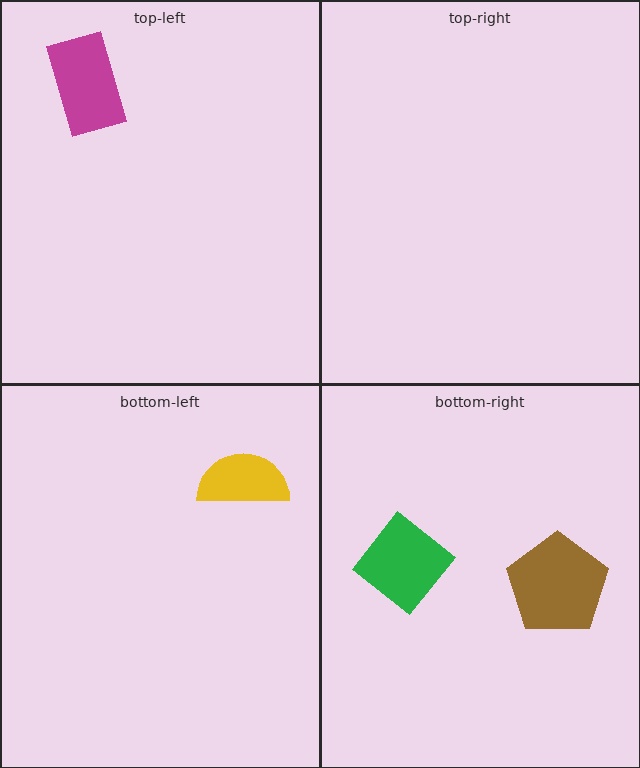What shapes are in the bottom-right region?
The green diamond, the brown pentagon.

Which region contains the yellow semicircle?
The bottom-left region.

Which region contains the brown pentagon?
The bottom-right region.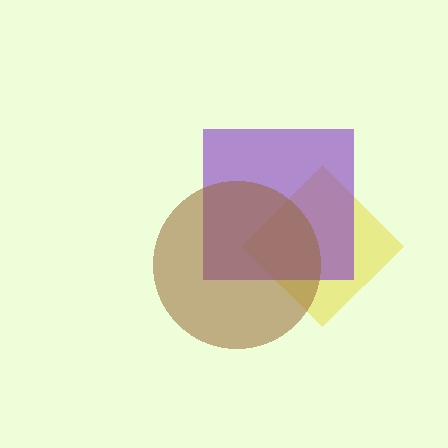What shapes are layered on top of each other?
The layered shapes are: a yellow diamond, a purple square, a brown circle.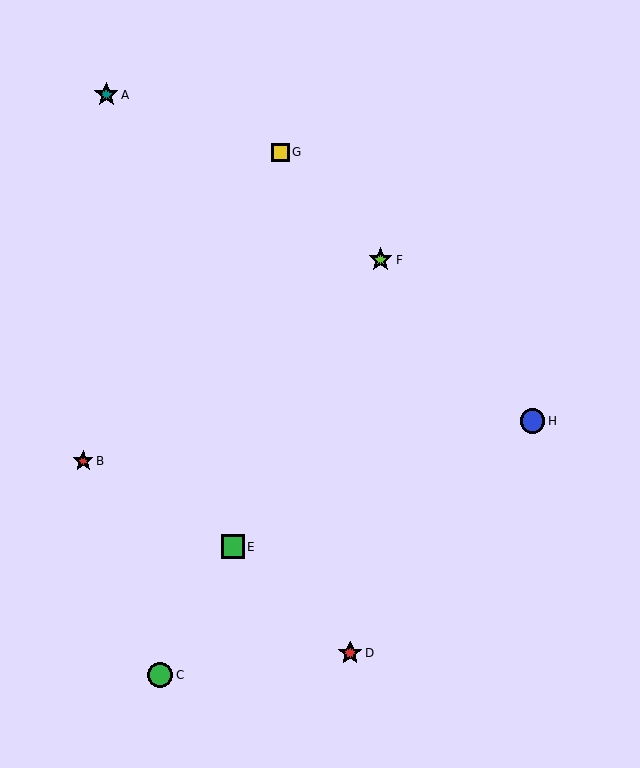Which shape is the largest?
The green circle (labeled C) is the largest.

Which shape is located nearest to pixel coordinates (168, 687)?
The green circle (labeled C) at (160, 675) is nearest to that location.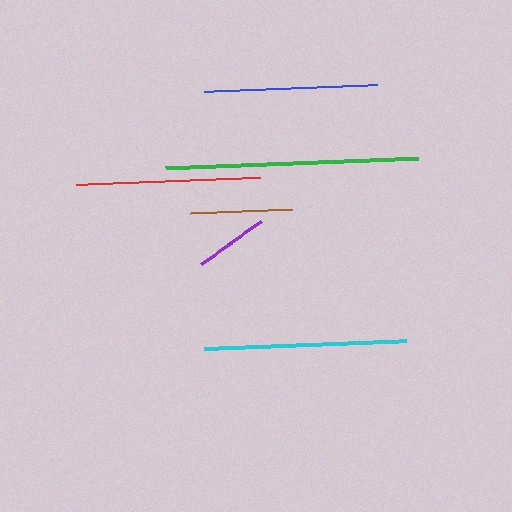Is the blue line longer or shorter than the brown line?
The blue line is longer than the brown line.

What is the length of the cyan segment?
The cyan segment is approximately 203 pixels long.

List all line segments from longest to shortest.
From longest to shortest: green, cyan, red, blue, brown, purple.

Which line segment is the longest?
The green line is the longest at approximately 253 pixels.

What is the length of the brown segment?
The brown segment is approximately 103 pixels long.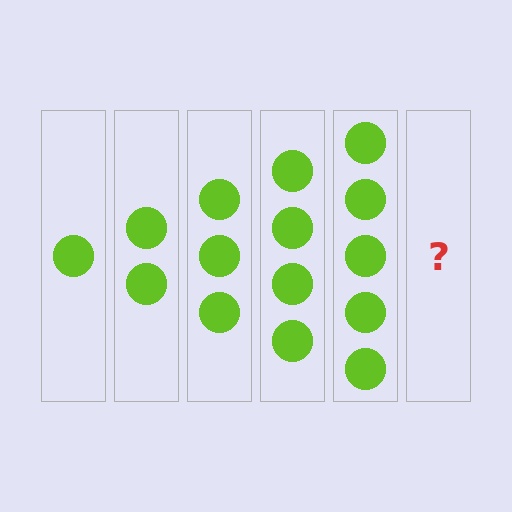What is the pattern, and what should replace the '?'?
The pattern is that each step adds one more circle. The '?' should be 6 circles.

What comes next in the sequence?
The next element should be 6 circles.